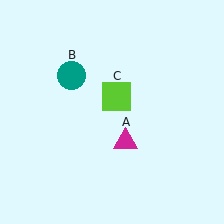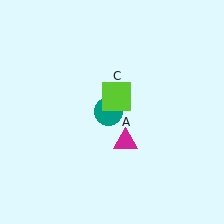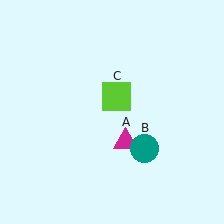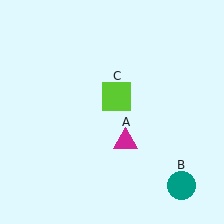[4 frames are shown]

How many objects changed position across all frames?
1 object changed position: teal circle (object B).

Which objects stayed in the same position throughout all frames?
Magenta triangle (object A) and lime square (object C) remained stationary.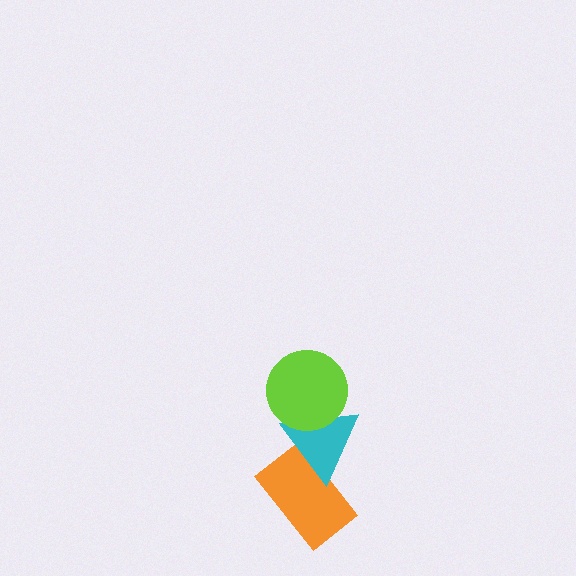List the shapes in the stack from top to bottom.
From top to bottom: the lime circle, the cyan triangle, the orange rectangle.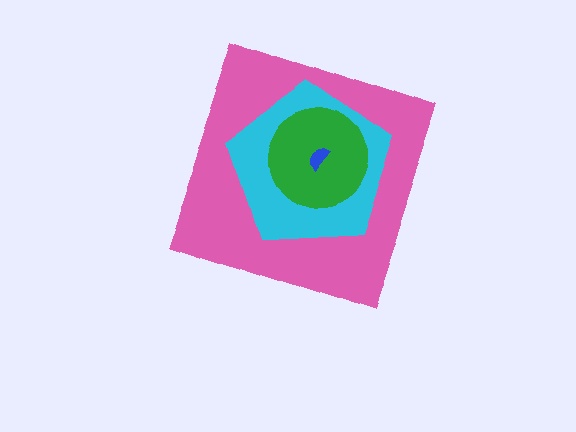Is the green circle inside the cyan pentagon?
Yes.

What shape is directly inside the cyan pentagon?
The green circle.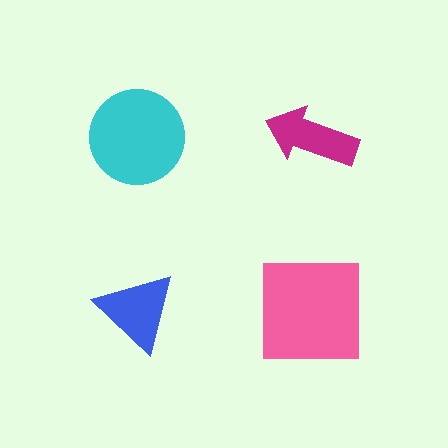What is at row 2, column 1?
A blue triangle.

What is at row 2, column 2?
A pink square.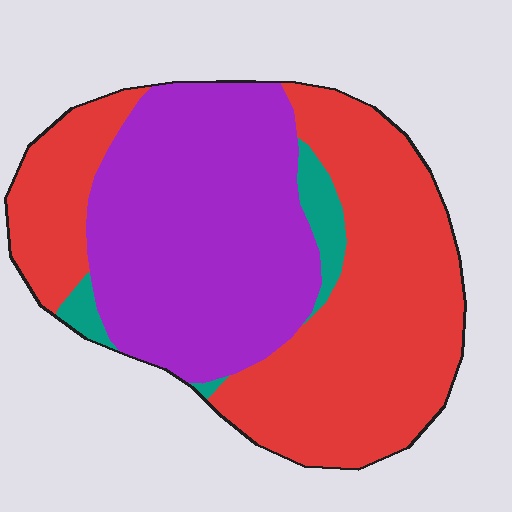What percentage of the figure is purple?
Purple takes up between a third and a half of the figure.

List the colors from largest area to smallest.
From largest to smallest: red, purple, teal.